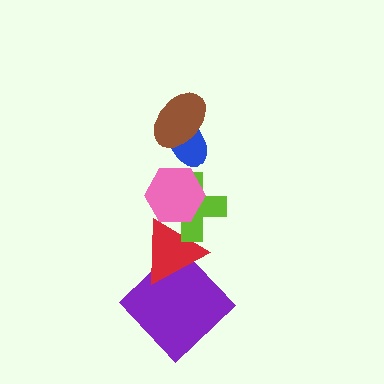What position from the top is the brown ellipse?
The brown ellipse is 1st from the top.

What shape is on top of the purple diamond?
The red triangle is on top of the purple diamond.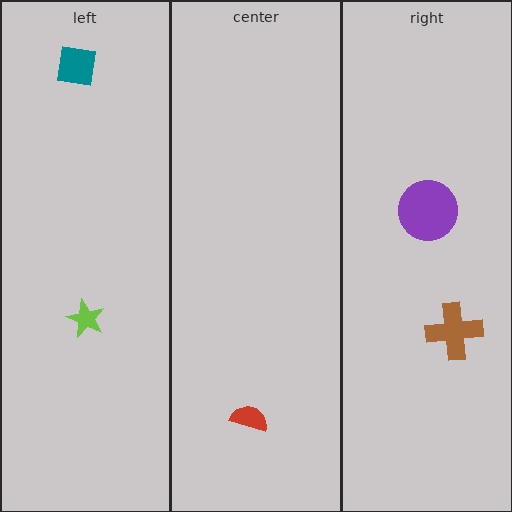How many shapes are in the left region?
2.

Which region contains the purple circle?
The right region.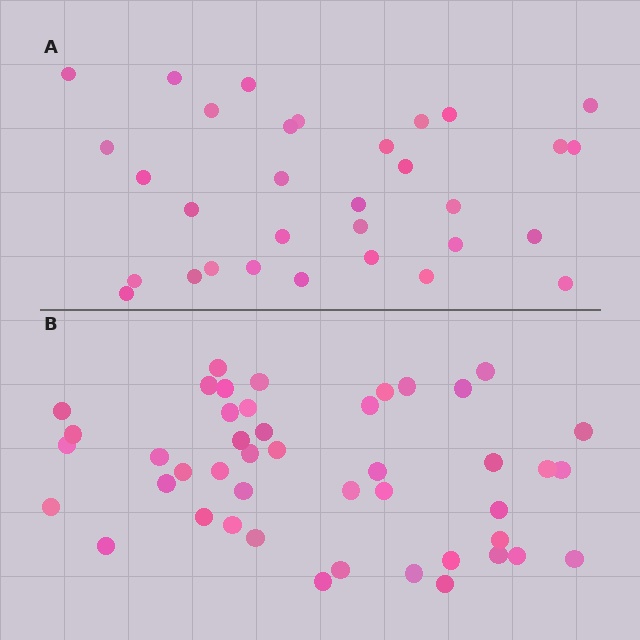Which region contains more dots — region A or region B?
Region B (the bottom region) has more dots.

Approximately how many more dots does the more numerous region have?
Region B has approximately 15 more dots than region A.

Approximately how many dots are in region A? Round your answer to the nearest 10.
About 30 dots. (The exact count is 32, which rounds to 30.)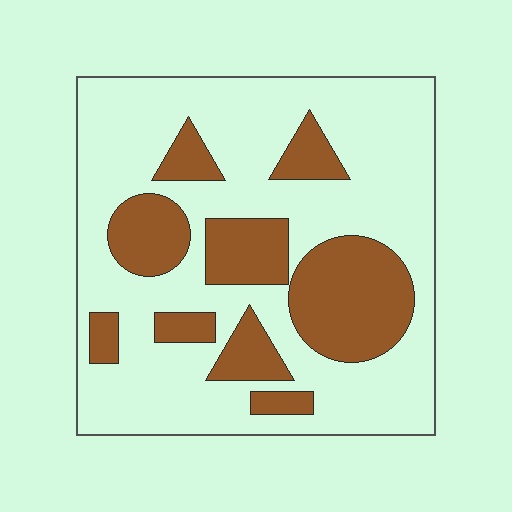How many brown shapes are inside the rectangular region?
9.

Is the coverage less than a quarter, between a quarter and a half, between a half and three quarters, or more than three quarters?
Between a quarter and a half.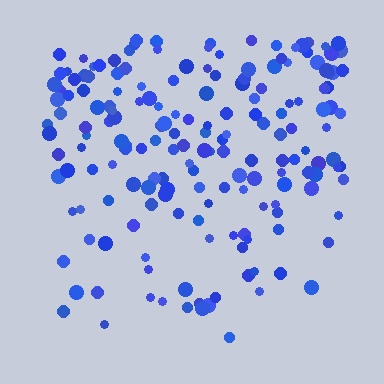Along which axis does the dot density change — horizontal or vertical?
Vertical.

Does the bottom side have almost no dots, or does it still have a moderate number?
Still a moderate number, just noticeably fewer than the top.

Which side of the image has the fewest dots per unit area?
The bottom.